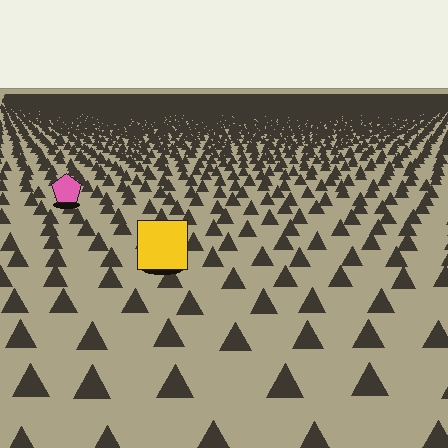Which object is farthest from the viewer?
The pink pentagon is farthest from the viewer. It appears smaller and the ground texture around it is denser.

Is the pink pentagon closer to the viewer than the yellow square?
No. The yellow square is closer — you can tell from the texture gradient: the ground texture is coarser near it.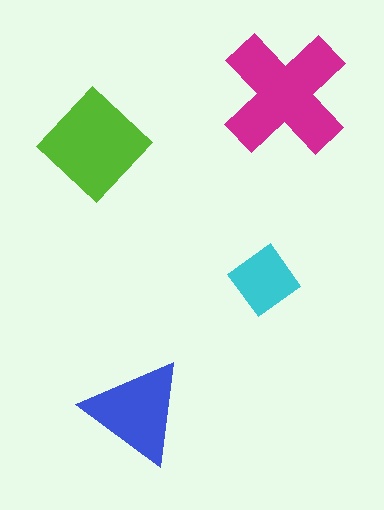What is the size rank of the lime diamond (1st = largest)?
2nd.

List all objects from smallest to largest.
The cyan diamond, the blue triangle, the lime diamond, the magenta cross.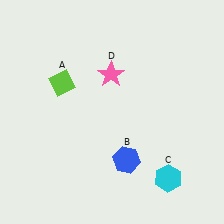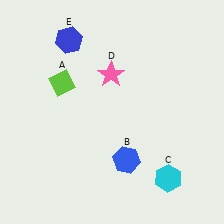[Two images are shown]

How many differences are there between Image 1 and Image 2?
There is 1 difference between the two images.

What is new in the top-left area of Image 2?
A blue hexagon (E) was added in the top-left area of Image 2.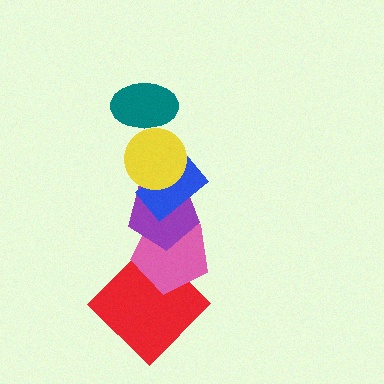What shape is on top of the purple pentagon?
The blue rectangle is on top of the purple pentagon.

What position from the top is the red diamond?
The red diamond is 6th from the top.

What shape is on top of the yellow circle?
The teal ellipse is on top of the yellow circle.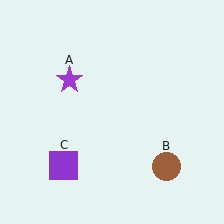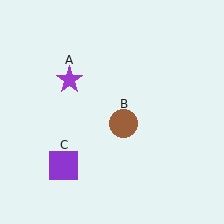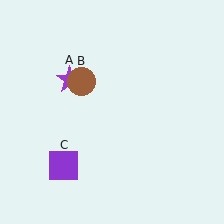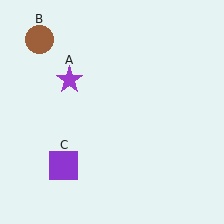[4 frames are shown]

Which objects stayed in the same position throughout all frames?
Purple star (object A) and purple square (object C) remained stationary.